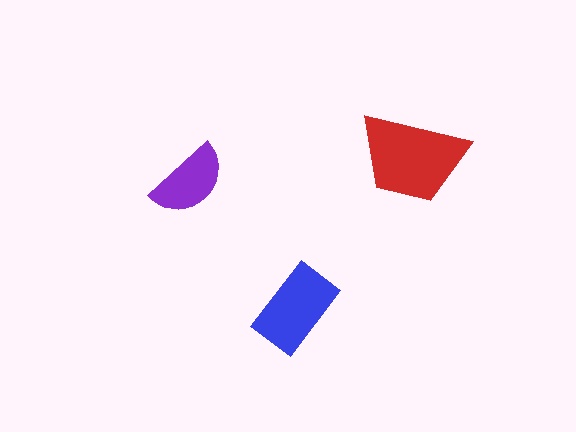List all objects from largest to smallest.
The red trapezoid, the blue rectangle, the purple semicircle.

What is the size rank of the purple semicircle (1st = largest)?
3rd.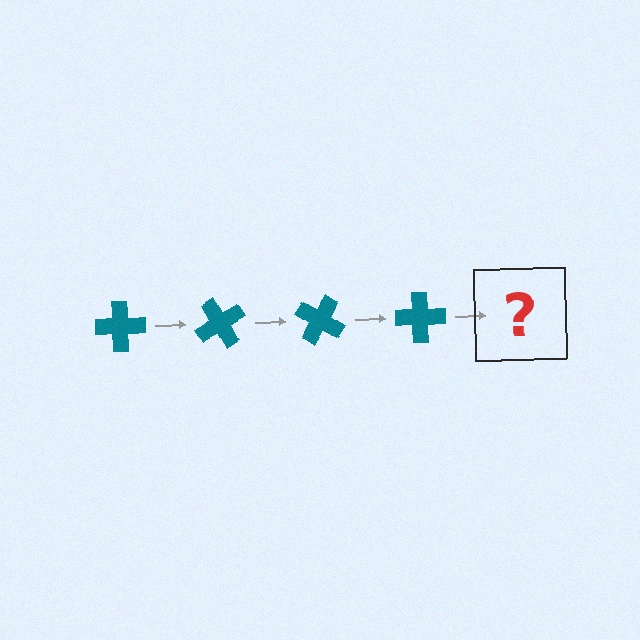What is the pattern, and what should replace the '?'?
The pattern is that the cross rotates 60 degrees each step. The '?' should be a teal cross rotated 240 degrees.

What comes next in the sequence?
The next element should be a teal cross rotated 240 degrees.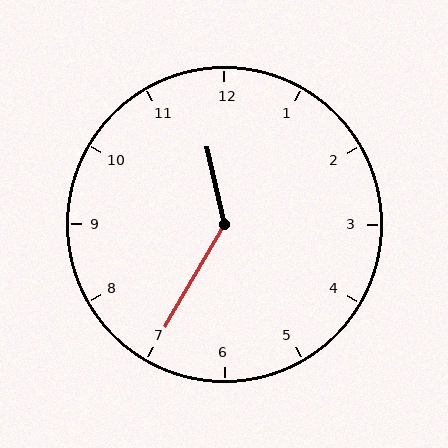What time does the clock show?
11:35.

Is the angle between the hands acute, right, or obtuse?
It is obtuse.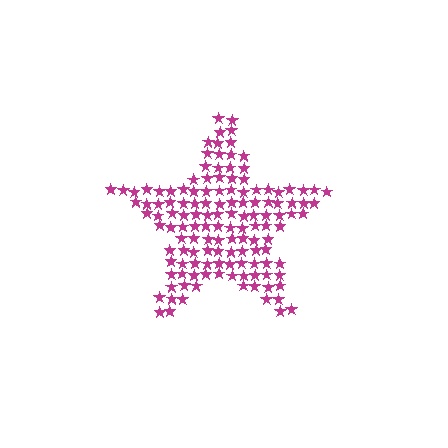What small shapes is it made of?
It is made of small stars.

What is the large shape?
The large shape is a star.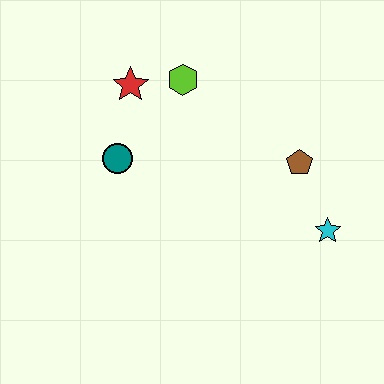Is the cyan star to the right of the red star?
Yes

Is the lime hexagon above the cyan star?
Yes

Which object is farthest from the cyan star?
The red star is farthest from the cyan star.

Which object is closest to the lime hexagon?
The red star is closest to the lime hexagon.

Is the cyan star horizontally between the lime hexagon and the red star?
No